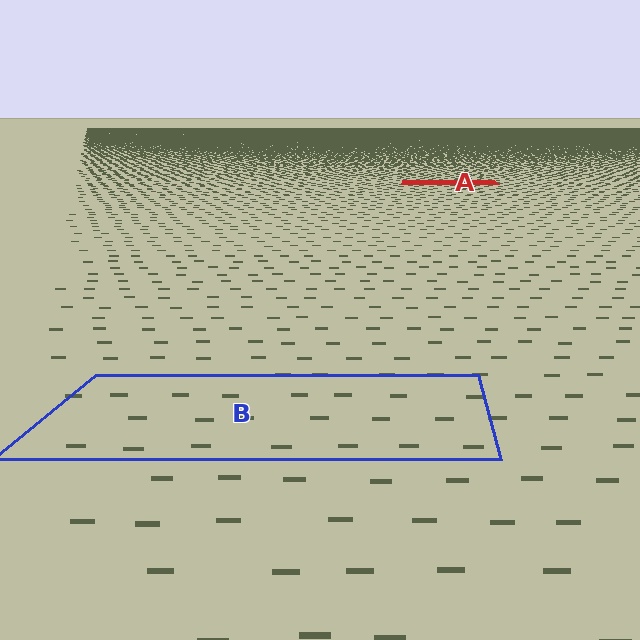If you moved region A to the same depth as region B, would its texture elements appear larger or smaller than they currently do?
They would appear larger. At a closer depth, the same texture elements are projected at a bigger on-screen size.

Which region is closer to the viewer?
Region B is closer. The texture elements there are larger and more spread out.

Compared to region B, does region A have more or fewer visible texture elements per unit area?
Region A has more texture elements per unit area — they are packed more densely because it is farther away.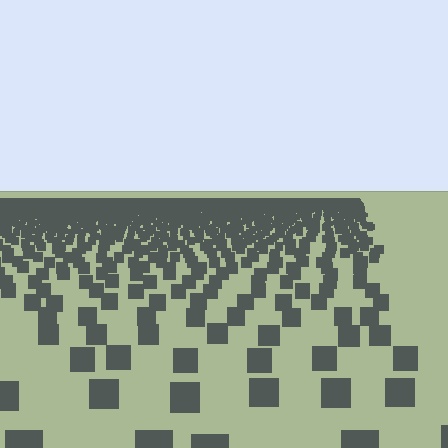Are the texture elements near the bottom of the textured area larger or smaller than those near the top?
Larger. Near the bottom, elements are closer to the viewer and appear at a bigger on-screen size.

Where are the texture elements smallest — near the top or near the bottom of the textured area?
Near the top.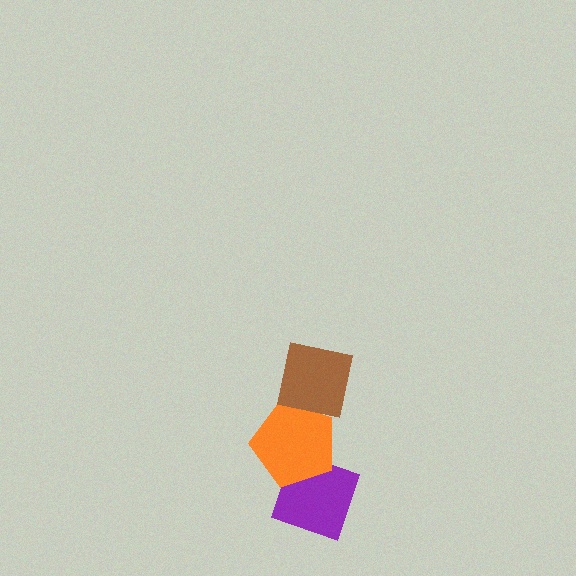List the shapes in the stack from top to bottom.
From top to bottom: the brown square, the orange pentagon, the purple diamond.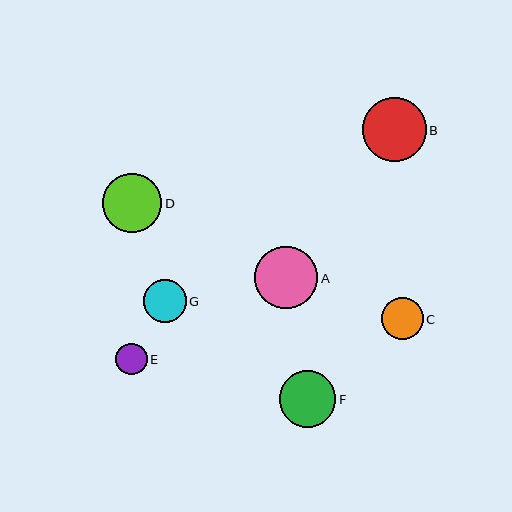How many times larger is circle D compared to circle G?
Circle D is approximately 1.4 times the size of circle G.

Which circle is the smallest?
Circle E is the smallest with a size of approximately 32 pixels.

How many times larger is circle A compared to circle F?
Circle A is approximately 1.1 times the size of circle F.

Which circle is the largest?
Circle B is the largest with a size of approximately 64 pixels.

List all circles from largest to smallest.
From largest to smallest: B, A, D, F, G, C, E.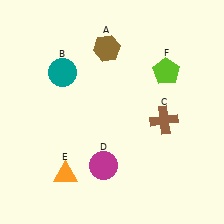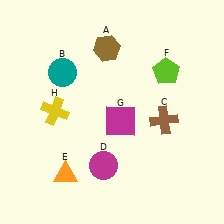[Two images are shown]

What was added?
A magenta square (G), a yellow cross (H) were added in Image 2.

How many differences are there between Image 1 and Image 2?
There are 2 differences between the two images.